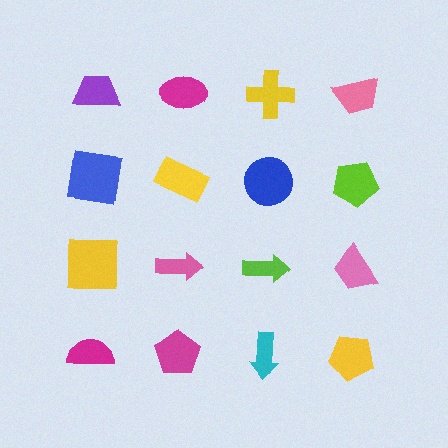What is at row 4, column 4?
A yellow pentagon.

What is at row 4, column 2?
A magenta pentagon.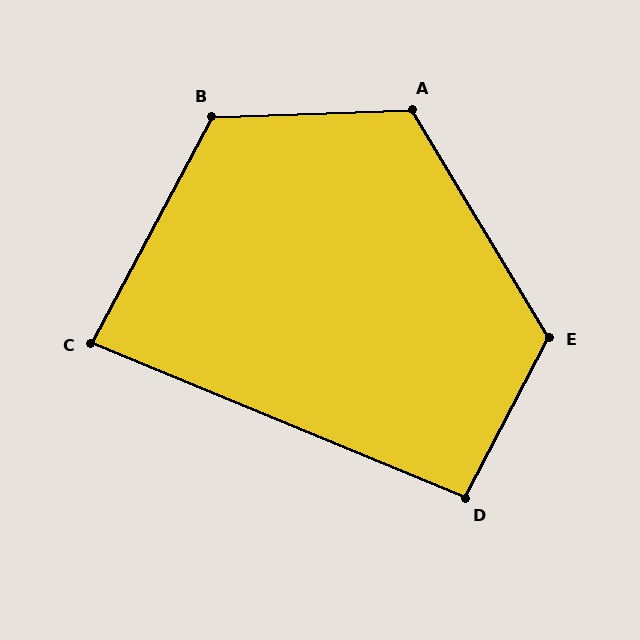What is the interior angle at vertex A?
Approximately 119 degrees (obtuse).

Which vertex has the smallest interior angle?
C, at approximately 85 degrees.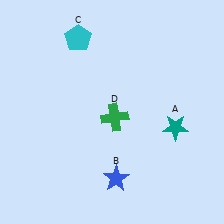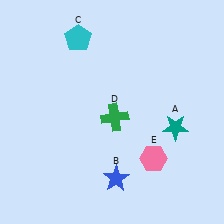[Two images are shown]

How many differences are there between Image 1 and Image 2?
There is 1 difference between the two images.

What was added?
A pink hexagon (E) was added in Image 2.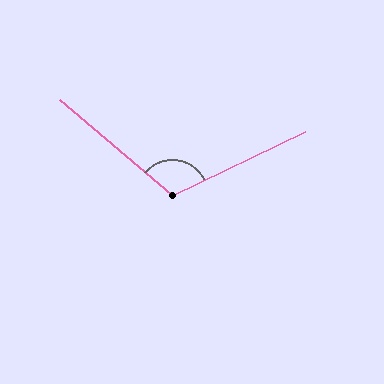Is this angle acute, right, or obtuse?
It is obtuse.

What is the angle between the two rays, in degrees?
Approximately 114 degrees.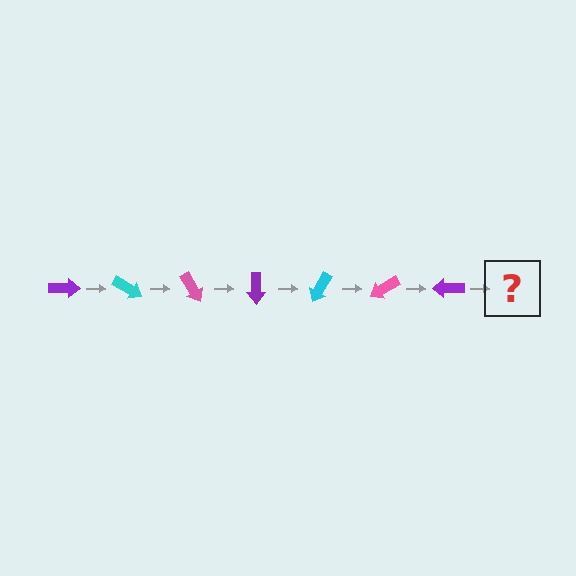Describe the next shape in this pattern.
It should be a cyan arrow, rotated 210 degrees from the start.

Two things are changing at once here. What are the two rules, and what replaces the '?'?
The two rules are that it rotates 30 degrees each step and the color cycles through purple, cyan, and pink. The '?' should be a cyan arrow, rotated 210 degrees from the start.